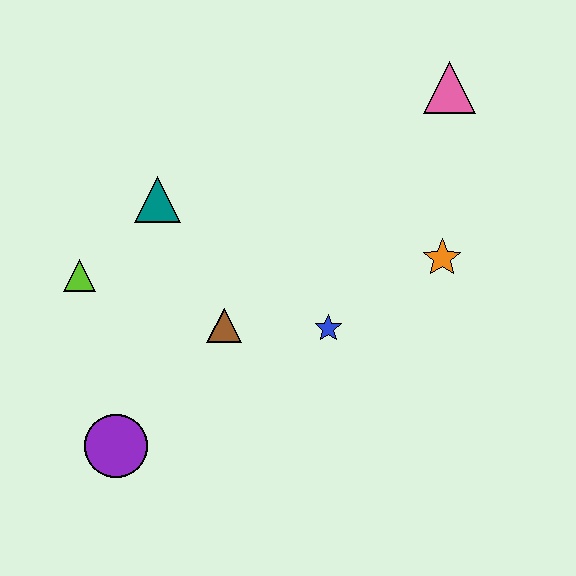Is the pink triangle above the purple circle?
Yes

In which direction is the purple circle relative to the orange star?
The purple circle is to the left of the orange star.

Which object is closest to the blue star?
The brown triangle is closest to the blue star.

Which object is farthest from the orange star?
The purple circle is farthest from the orange star.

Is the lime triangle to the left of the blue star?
Yes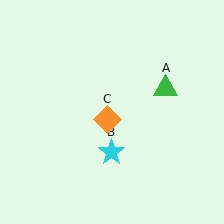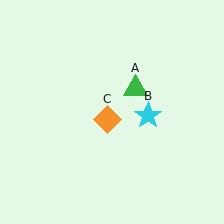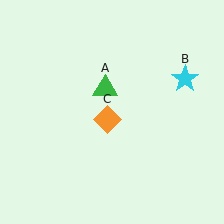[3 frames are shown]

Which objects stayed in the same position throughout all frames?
Orange diamond (object C) remained stationary.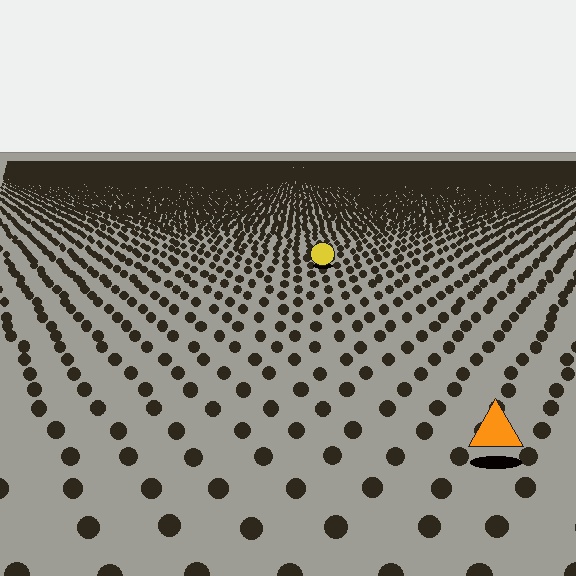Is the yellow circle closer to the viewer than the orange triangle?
No. The orange triangle is closer — you can tell from the texture gradient: the ground texture is coarser near it.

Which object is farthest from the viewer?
The yellow circle is farthest from the viewer. It appears smaller and the ground texture around it is denser.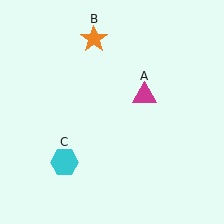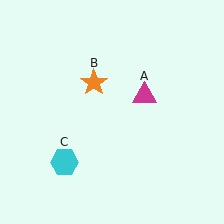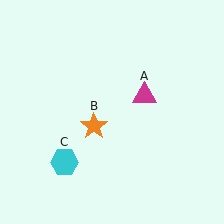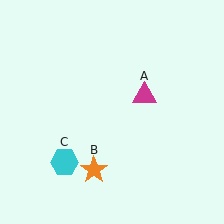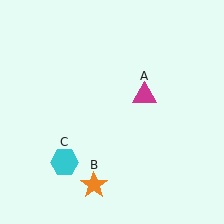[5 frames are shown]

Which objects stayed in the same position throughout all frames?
Magenta triangle (object A) and cyan hexagon (object C) remained stationary.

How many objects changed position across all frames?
1 object changed position: orange star (object B).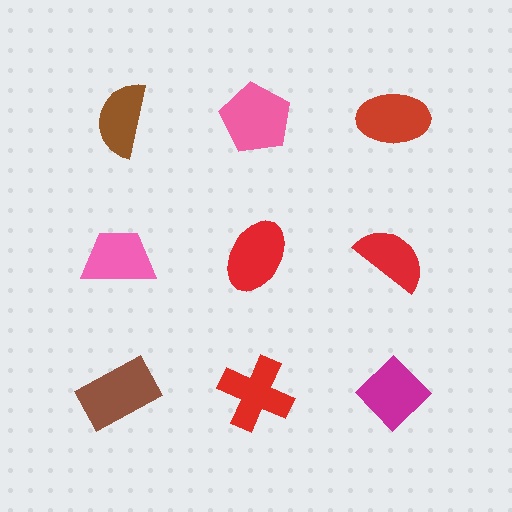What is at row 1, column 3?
A red ellipse.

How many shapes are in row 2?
3 shapes.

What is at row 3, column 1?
A brown rectangle.